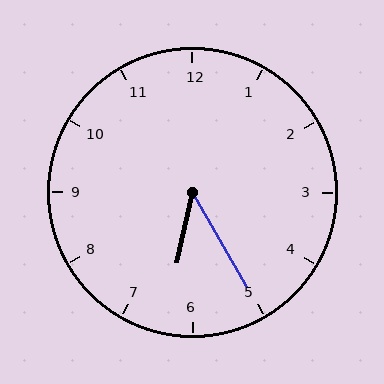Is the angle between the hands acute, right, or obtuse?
It is acute.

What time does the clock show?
6:25.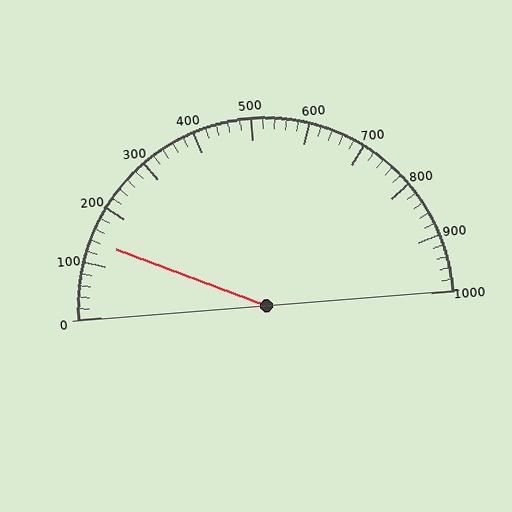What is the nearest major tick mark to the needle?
The nearest major tick mark is 100.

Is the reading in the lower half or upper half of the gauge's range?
The reading is in the lower half of the range (0 to 1000).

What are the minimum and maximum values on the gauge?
The gauge ranges from 0 to 1000.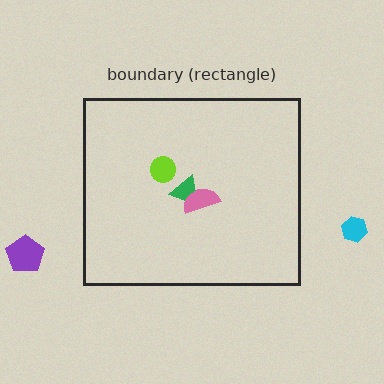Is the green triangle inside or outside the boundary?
Inside.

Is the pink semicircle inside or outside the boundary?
Inside.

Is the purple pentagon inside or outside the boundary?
Outside.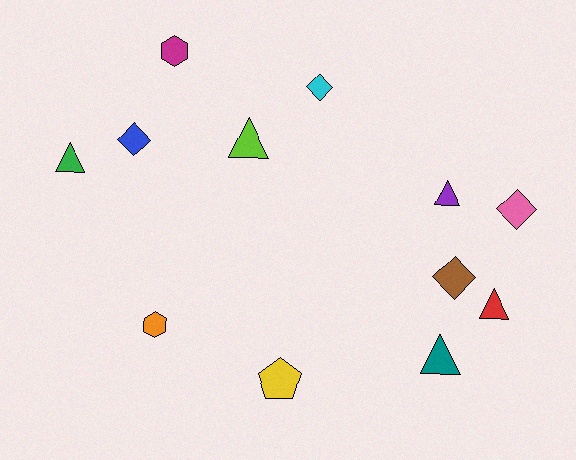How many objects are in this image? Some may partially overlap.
There are 12 objects.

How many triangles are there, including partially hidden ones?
There are 5 triangles.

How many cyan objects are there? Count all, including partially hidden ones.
There is 1 cyan object.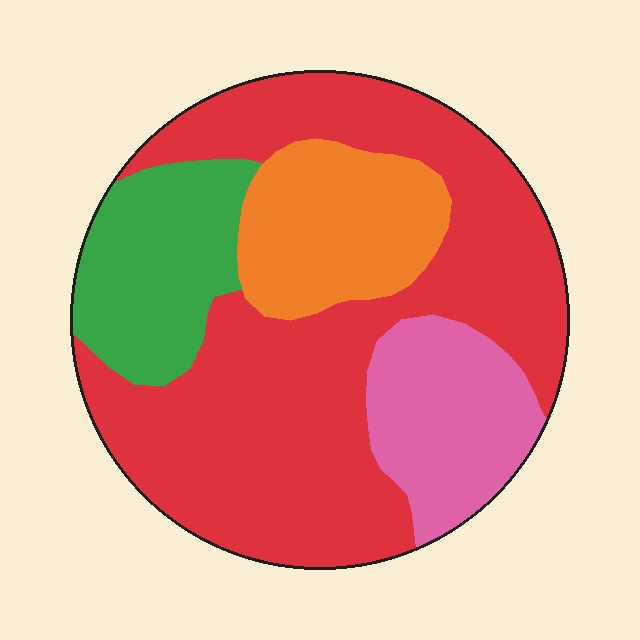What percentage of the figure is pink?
Pink takes up about one eighth (1/8) of the figure.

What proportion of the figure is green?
Green takes up about one sixth (1/6) of the figure.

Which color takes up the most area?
Red, at roughly 55%.